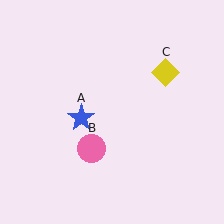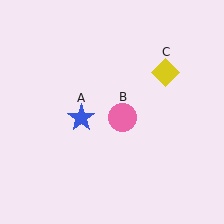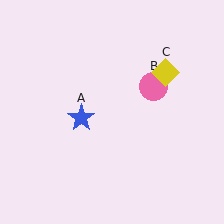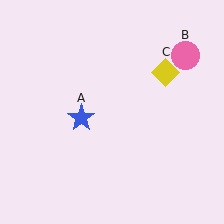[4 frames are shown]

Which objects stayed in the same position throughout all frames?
Blue star (object A) and yellow diamond (object C) remained stationary.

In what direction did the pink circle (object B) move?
The pink circle (object B) moved up and to the right.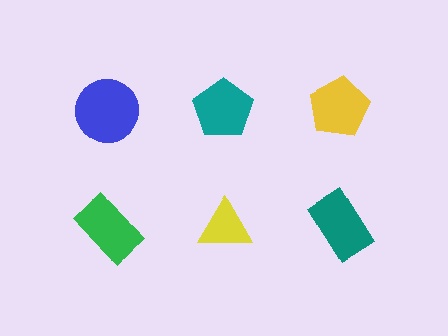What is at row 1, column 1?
A blue circle.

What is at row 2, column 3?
A teal rectangle.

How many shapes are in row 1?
3 shapes.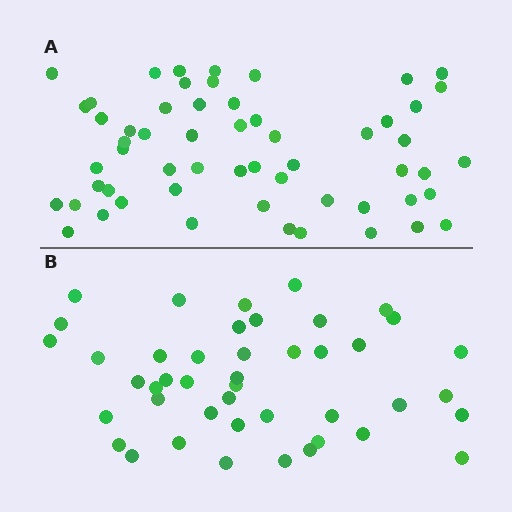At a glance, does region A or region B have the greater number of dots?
Region A (the top region) has more dots.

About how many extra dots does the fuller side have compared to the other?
Region A has approximately 15 more dots than region B.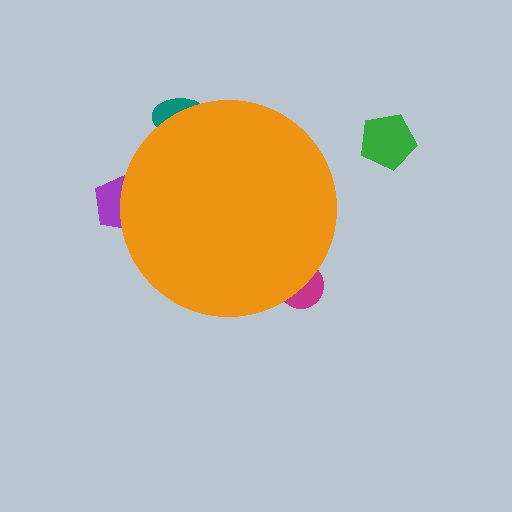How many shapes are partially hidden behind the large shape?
3 shapes are partially hidden.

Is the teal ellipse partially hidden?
Yes, the teal ellipse is partially hidden behind the orange circle.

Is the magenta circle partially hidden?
Yes, the magenta circle is partially hidden behind the orange circle.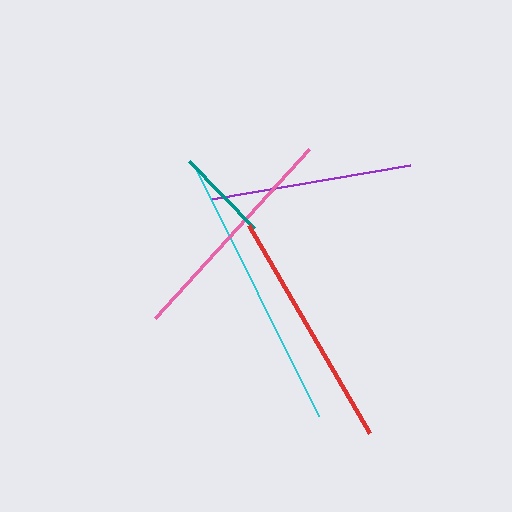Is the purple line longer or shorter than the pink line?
The pink line is longer than the purple line.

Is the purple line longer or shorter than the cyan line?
The cyan line is longer than the purple line.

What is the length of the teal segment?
The teal segment is approximately 93 pixels long.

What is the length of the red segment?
The red segment is approximately 241 pixels long.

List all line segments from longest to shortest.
From longest to shortest: cyan, red, pink, purple, teal.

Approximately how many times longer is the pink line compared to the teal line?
The pink line is approximately 2.5 times the length of the teal line.